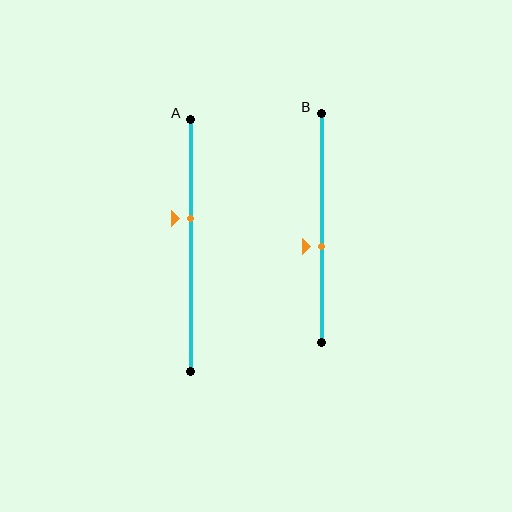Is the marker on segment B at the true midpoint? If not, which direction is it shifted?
No, the marker on segment B is shifted downward by about 8% of the segment length.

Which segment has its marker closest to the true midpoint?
Segment B has its marker closest to the true midpoint.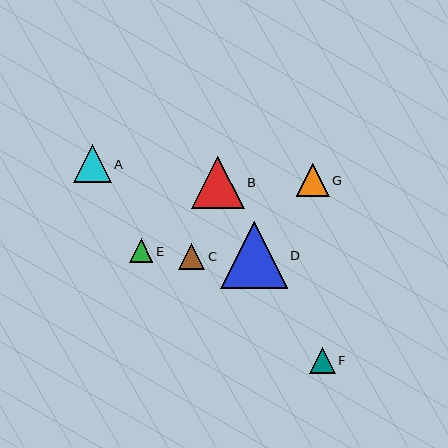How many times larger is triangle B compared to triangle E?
Triangle B is approximately 2.3 times the size of triangle E.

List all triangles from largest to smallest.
From largest to smallest: D, B, A, G, C, F, E.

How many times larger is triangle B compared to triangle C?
Triangle B is approximately 2.0 times the size of triangle C.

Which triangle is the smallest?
Triangle E is the smallest with a size of approximately 23 pixels.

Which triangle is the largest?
Triangle D is the largest with a size of approximately 66 pixels.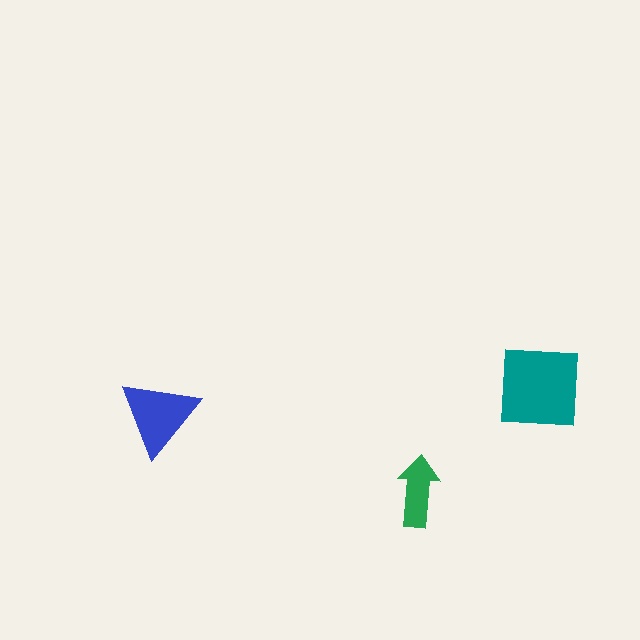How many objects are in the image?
There are 3 objects in the image.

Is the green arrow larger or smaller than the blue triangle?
Smaller.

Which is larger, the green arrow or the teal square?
The teal square.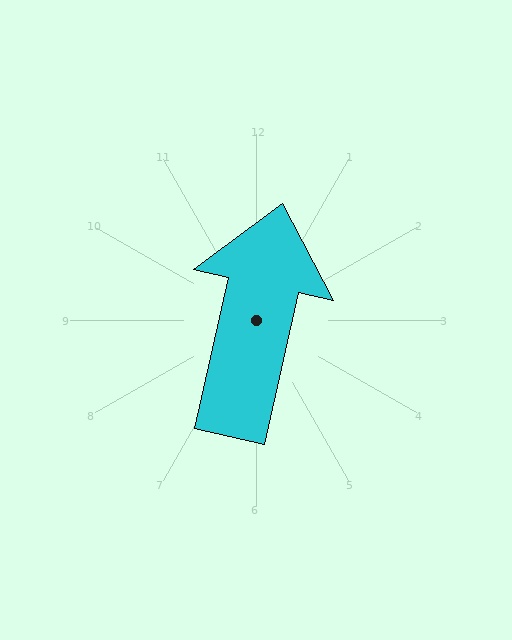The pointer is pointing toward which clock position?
Roughly 12 o'clock.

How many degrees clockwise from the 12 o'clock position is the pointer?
Approximately 13 degrees.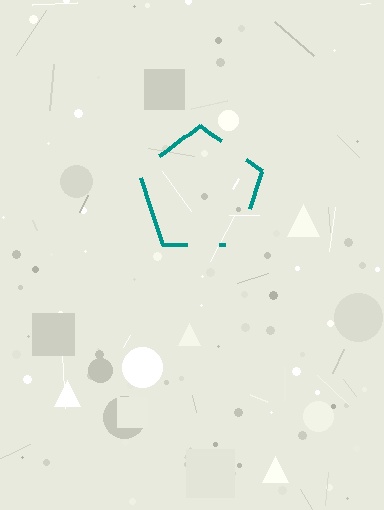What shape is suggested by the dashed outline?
The dashed outline suggests a pentagon.